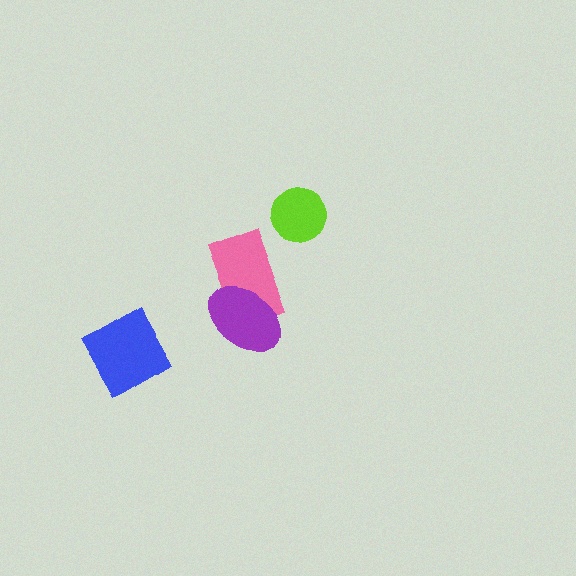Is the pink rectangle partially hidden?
Yes, it is partially covered by another shape.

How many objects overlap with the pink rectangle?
1 object overlaps with the pink rectangle.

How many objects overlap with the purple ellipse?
1 object overlaps with the purple ellipse.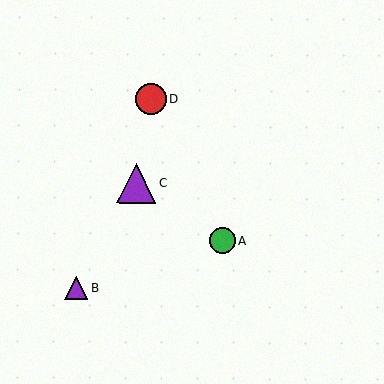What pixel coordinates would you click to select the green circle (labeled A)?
Click at (222, 241) to select the green circle A.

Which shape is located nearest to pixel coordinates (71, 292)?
The purple triangle (labeled B) at (76, 288) is nearest to that location.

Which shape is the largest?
The purple triangle (labeled C) is the largest.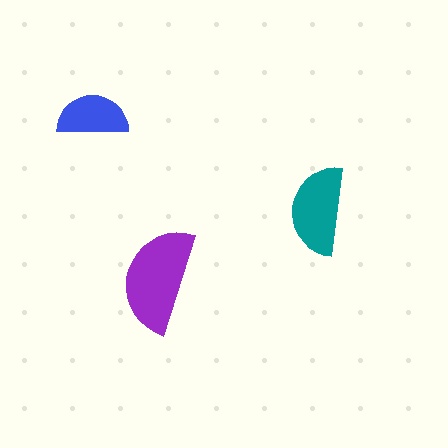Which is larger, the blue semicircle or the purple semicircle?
The purple one.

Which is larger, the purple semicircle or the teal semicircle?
The purple one.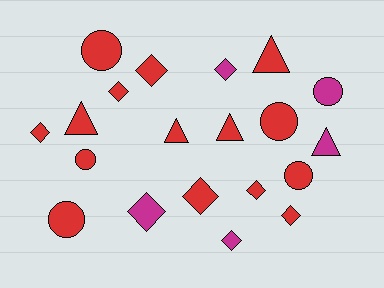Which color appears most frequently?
Red, with 15 objects.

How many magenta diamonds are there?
There are 3 magenta diamonds.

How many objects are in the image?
There are 20 objects.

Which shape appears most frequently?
Diamond, with 9 objects.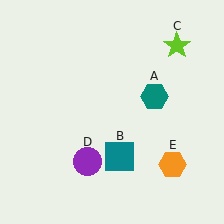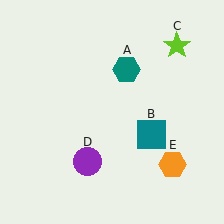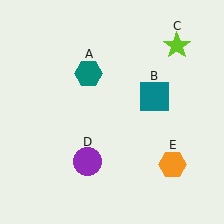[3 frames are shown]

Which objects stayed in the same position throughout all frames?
Lime star (object C) and purple circle (object D) and orange hexagon (object E) remained stationary.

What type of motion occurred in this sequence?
The teal hexagon (object A), teal square (object B) rotated counterclockwise around the center of the scene.